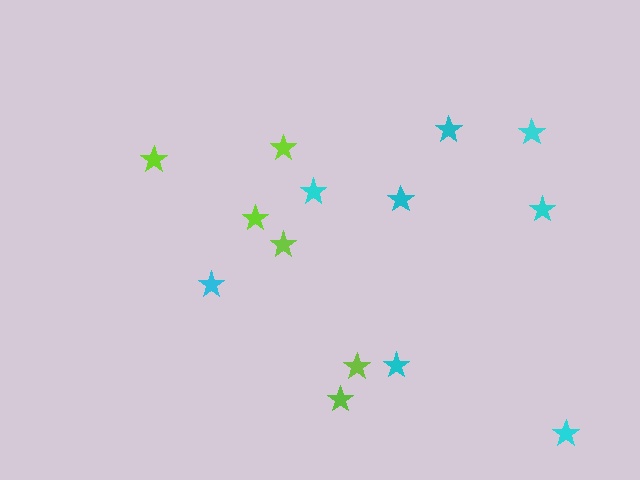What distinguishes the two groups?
There are 2 groups: one group of cyan stars (8) and one group of lime stars (6).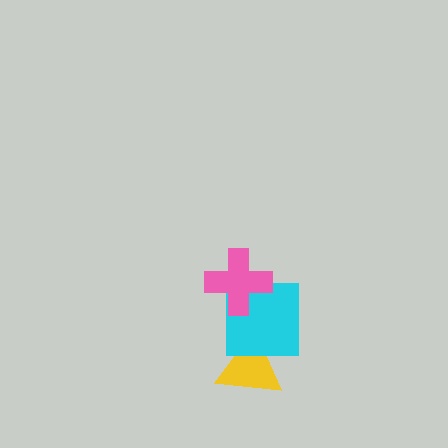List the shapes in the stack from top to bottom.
From top to bottom: the pink cross, the cyan square, the yellow triangle.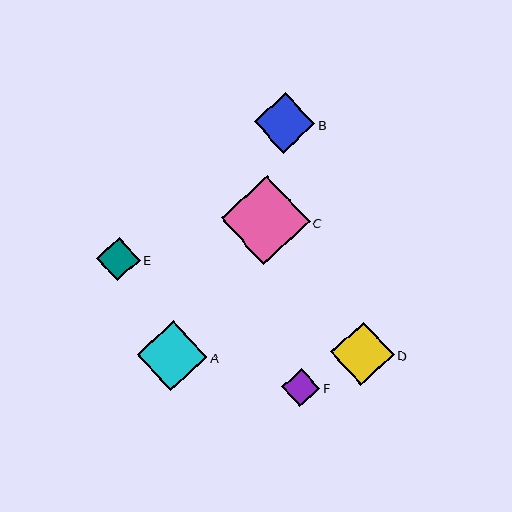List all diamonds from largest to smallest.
From largest to smallest: C, A, D, B, E, F.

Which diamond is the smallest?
Diamond F is the smallest with a size of approximately 38 pixels.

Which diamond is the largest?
Diamond C is the largest with a size of approximately 89 pixels.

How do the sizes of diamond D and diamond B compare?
Diamond D and diamond B are approximately the same size.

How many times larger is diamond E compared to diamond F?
Diamond E is approximately 1.2 times the size of diamond F.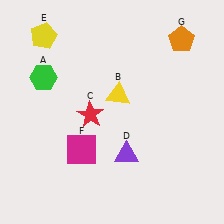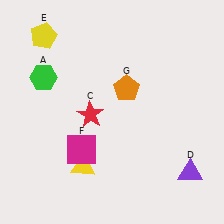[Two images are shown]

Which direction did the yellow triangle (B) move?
The yellow triangle (B) moved down.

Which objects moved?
The objects that moved are: the yellow triangle (B), the purple triangle (D), the orange pentagon (G).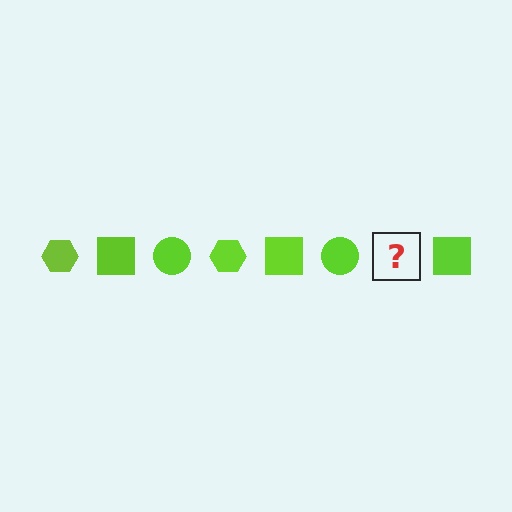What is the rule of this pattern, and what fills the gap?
The rule is that the pattern cycles through hexagon, square, circle shapes in lime. The gap should be filled with a lime hexagon.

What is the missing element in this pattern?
The missing element is a lime hexagon.